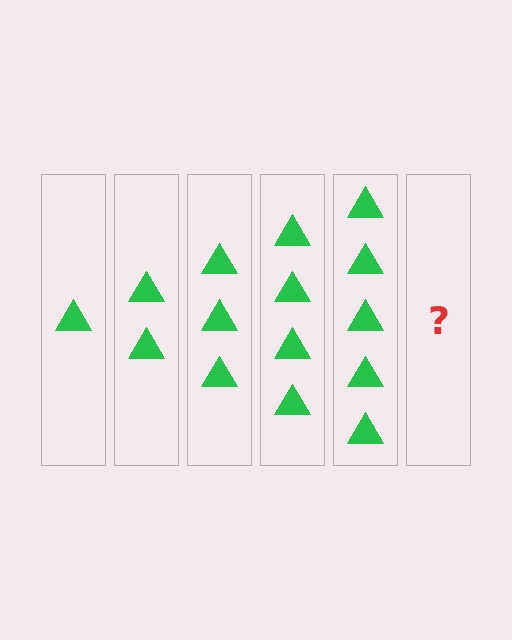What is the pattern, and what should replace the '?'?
The pattern is that each step adds one more triangle. The '?' should be 6 triangles.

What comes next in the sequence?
The next element should be 6 triangles.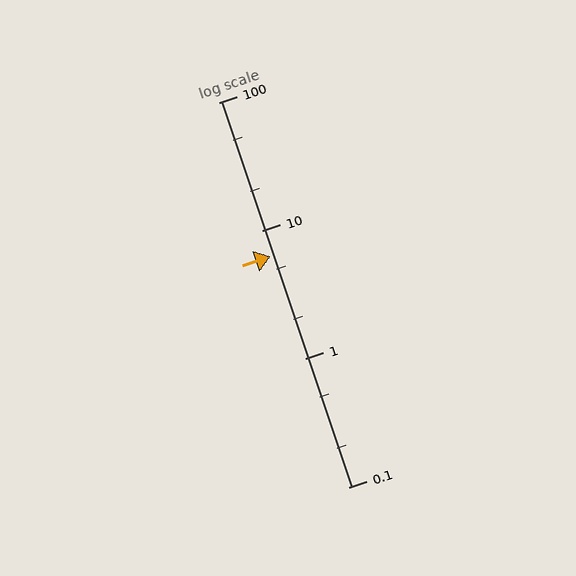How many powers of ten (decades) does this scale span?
The scale spans 3 decades, from 0.1 to 100.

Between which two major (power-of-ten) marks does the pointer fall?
The pointer is between 1 and 10.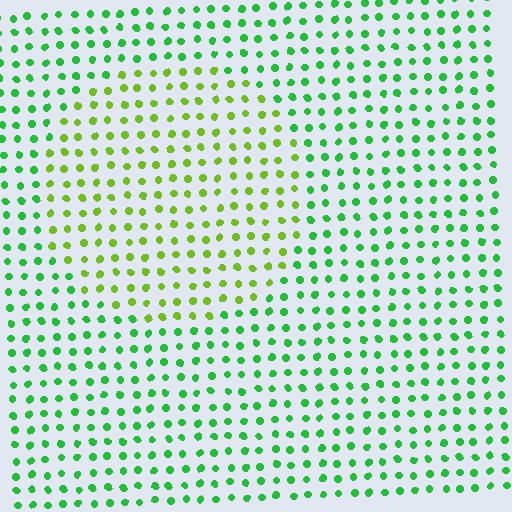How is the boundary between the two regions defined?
The boundary is defined purely by a slight shift in hue (about 39 degrees). Spacing, size, and orientation are identical on both sides.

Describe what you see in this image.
The image is filled with small green elements in a uniform arrangement. A circle-shaped region is visible where the elements are tinted to a slightly different hue, forming a subtle color boundary.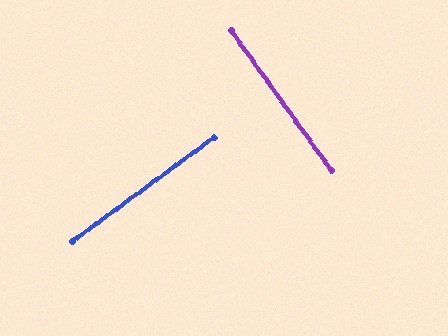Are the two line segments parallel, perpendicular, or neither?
Perpendicular — they meet at approximately 89°.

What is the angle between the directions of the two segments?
Approximately 89 degrees.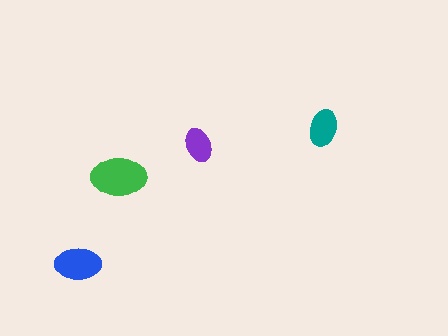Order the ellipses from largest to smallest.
the green one, the blue one, the teal one, the purple one.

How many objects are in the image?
There are 4 objects in the image.